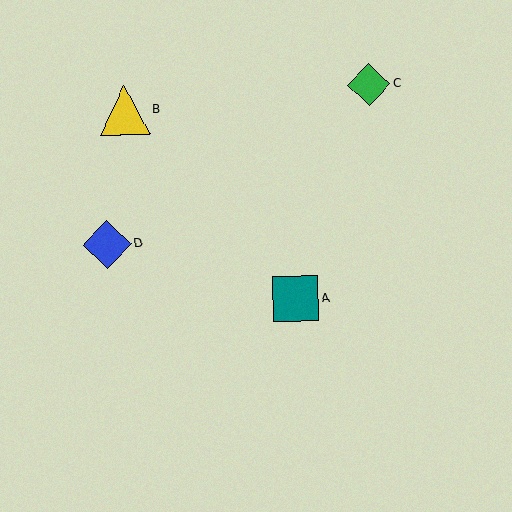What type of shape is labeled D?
Shape D is a blue diamond.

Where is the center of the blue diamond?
The center of the blue diamond is at (107, 244).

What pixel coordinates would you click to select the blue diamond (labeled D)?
Click at (107, 244) to select the blue diamond D.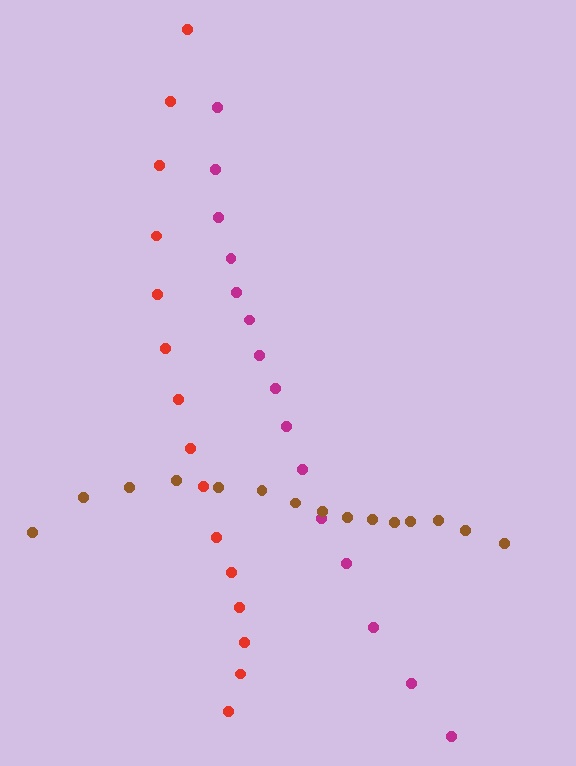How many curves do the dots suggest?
There are 3 distinct paths.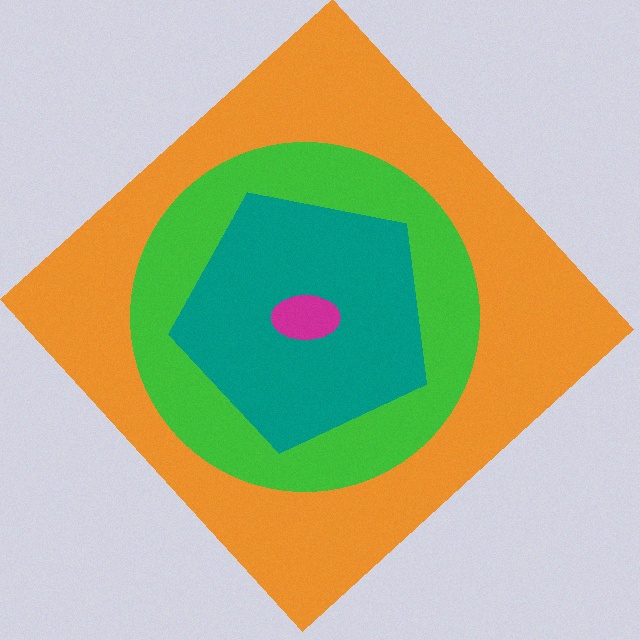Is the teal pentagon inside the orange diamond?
Yes.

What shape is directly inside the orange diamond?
The green circle.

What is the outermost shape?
The orange diamond.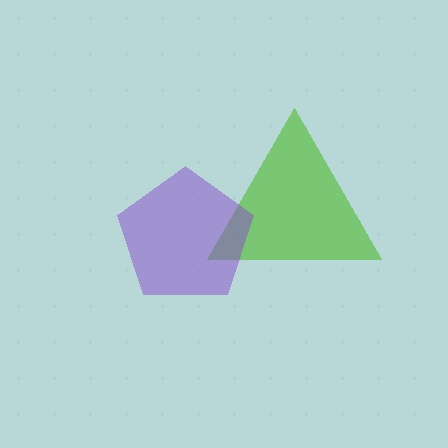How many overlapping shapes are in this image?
There are 2 overlapping shapes in the image.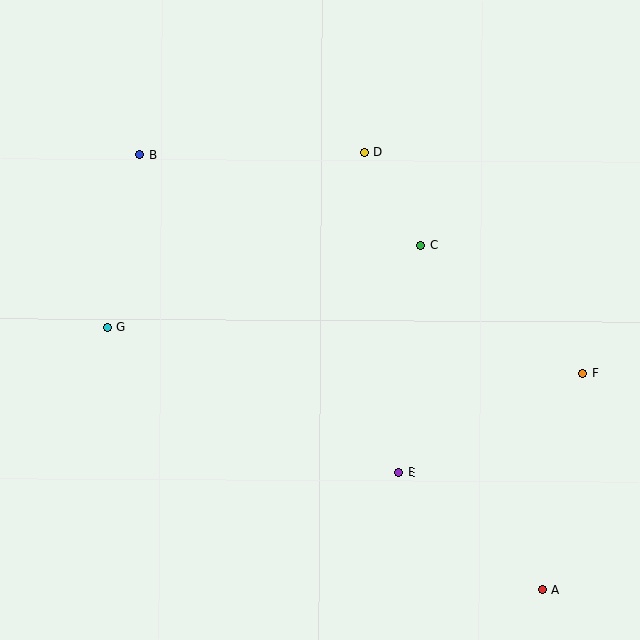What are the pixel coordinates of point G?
Point G is at (107, 327).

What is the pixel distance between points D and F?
The distance between D and F is 310 pixels.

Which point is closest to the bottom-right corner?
Point A is closest to the bottom-right corner.